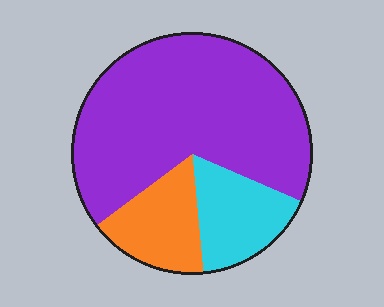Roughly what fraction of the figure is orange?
Orange takes up about one sixth (1/6) of the figure.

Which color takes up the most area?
Purple, at roughly 65%.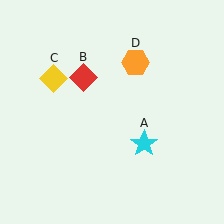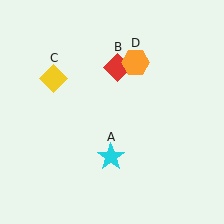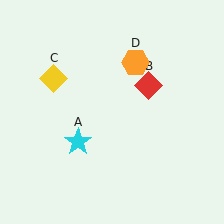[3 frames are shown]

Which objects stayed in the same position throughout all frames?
Yellow diamond (object C) and orange hexagon (object D) remained stationary.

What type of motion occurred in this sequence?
The cyan star (object A), red diamond (object B) rotated clockwise around the center of the scene.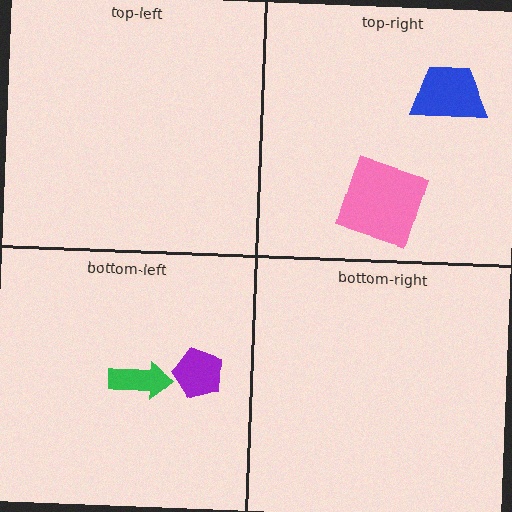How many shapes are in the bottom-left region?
2.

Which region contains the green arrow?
The bottom-left region.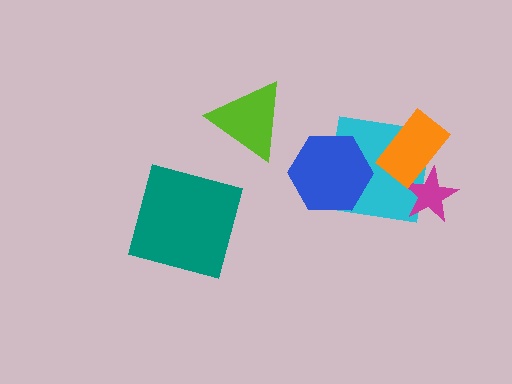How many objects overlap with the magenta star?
2 objects overlap with the magenta star.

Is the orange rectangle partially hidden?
No, no other shape covers it.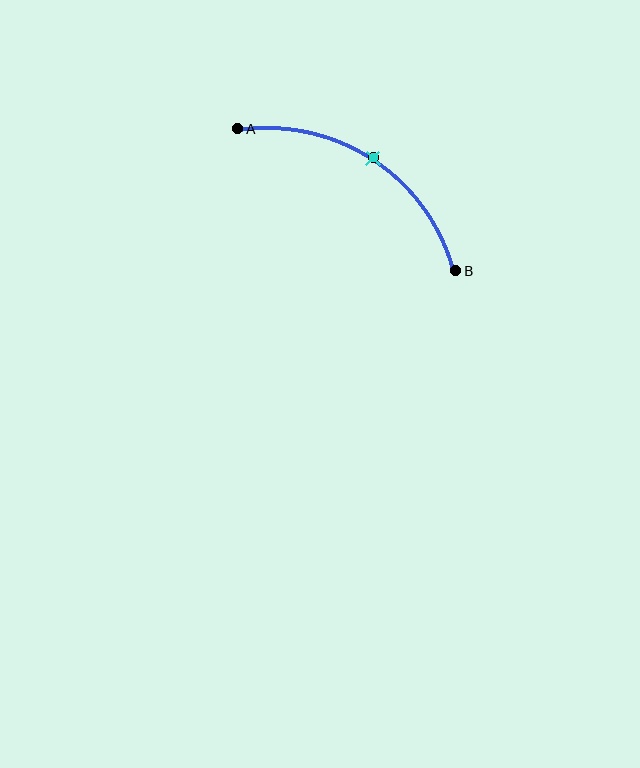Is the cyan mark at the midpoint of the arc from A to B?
Yes. The cyan mark lies on the arc at equal arc-length from both A and B — it is the arc midpoint.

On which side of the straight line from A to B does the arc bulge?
The arc bulges above the straight line connecting A and B.